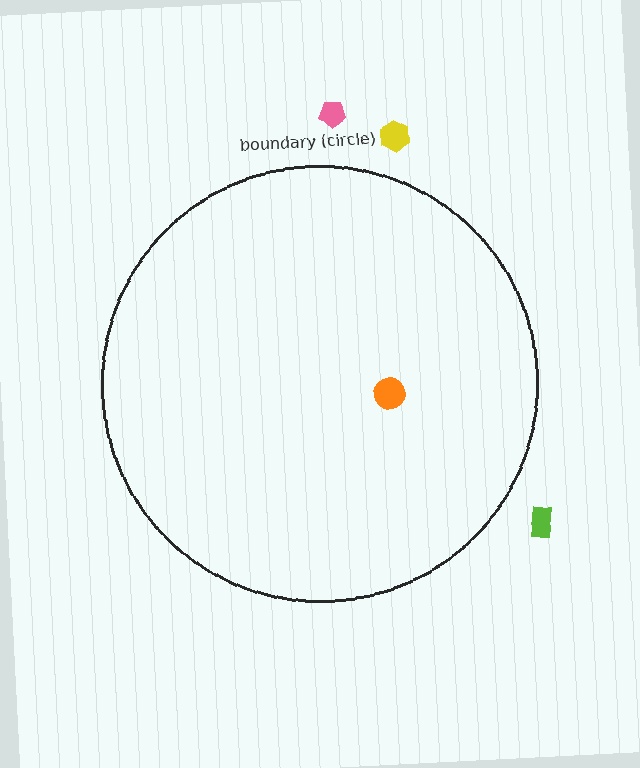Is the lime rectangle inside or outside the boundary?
Outside.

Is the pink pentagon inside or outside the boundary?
Outside.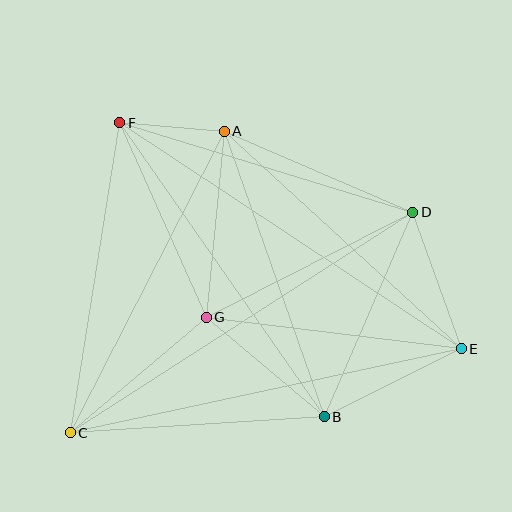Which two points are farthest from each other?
Points E and F are farthest from each other.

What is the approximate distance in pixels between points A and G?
The distance between A and G is approximately 187 pixels.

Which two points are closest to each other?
Points A and F are closest to each other.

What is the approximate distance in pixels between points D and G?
The distance between D and G is approximately 232 pixels.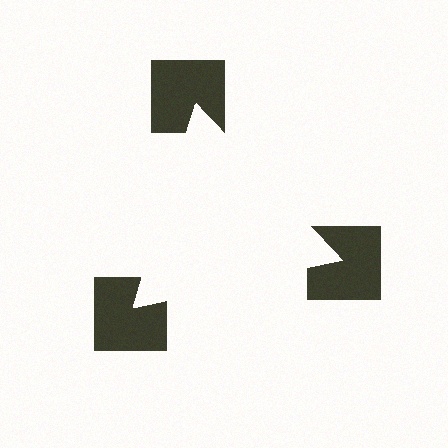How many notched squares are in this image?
There are 3 — one at each vertex of the illusory triangle.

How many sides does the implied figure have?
3 sides.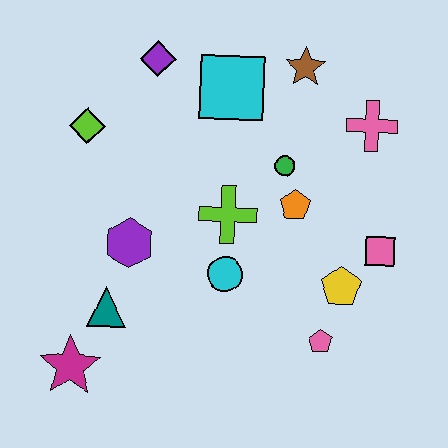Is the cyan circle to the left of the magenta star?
No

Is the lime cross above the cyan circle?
Yes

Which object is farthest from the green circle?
The magenta star is farthest from the green circle.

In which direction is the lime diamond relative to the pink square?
The lime diamond is to the left of the pink square.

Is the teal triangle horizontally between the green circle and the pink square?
No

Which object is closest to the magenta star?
The teal triangle is closest to the magenta star.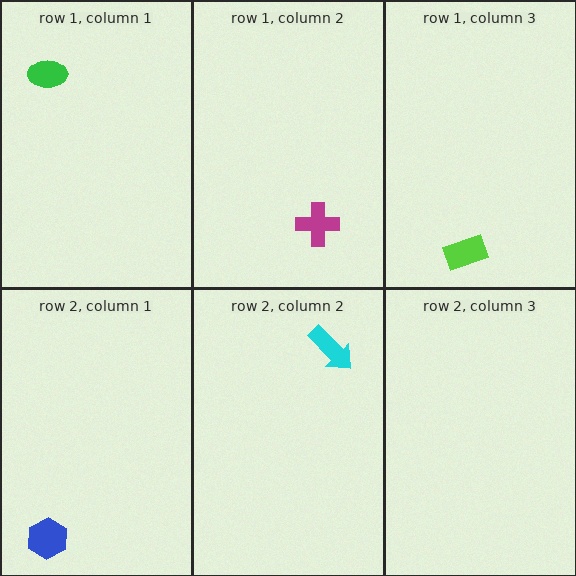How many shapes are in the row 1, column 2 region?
1.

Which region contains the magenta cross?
The row 1, column 2 region.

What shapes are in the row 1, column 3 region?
The lime rectangle.